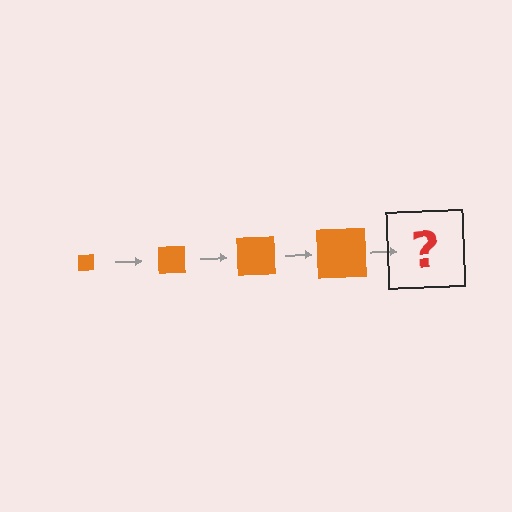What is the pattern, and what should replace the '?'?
The pattern is that the square gets progressively larger each step. The '?' should be an orange square, larger than the previous one.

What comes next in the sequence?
The next element should be an orange square, larger than the previous one.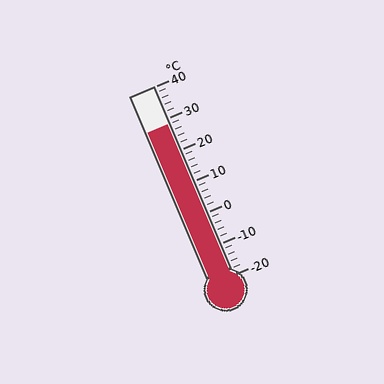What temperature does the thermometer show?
The thermometer shows approximately 28°C.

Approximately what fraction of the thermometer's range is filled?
The thermometer is filled to approximately 80% of its range.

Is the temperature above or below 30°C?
The temperature is below 30°C.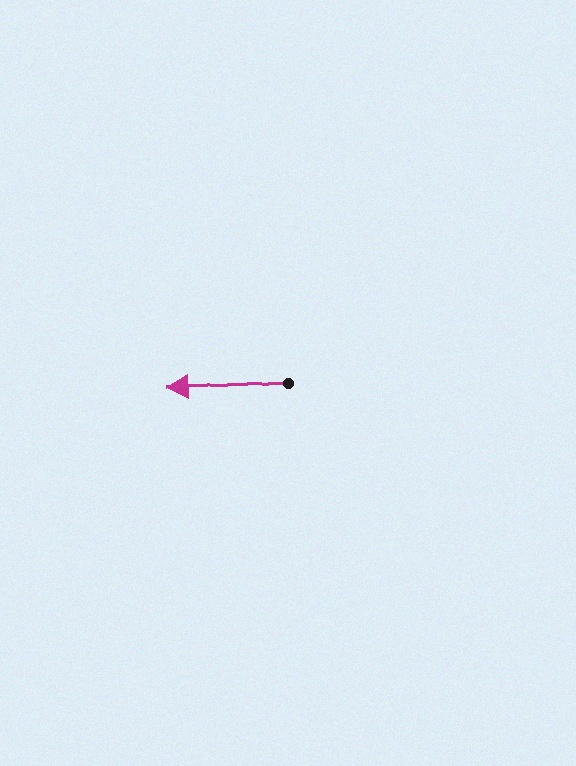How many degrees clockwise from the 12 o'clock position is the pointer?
Approximately 267 degrees.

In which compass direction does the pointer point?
West.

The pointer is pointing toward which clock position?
Roughly 9 o'clock.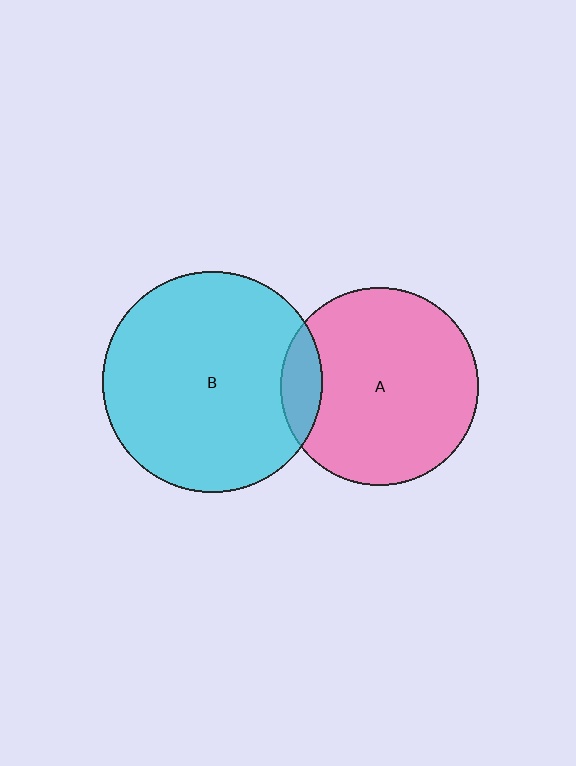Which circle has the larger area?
Circle B (cyan).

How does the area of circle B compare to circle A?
Approximately 1.2 times.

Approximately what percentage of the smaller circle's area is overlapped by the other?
Approximately 10%.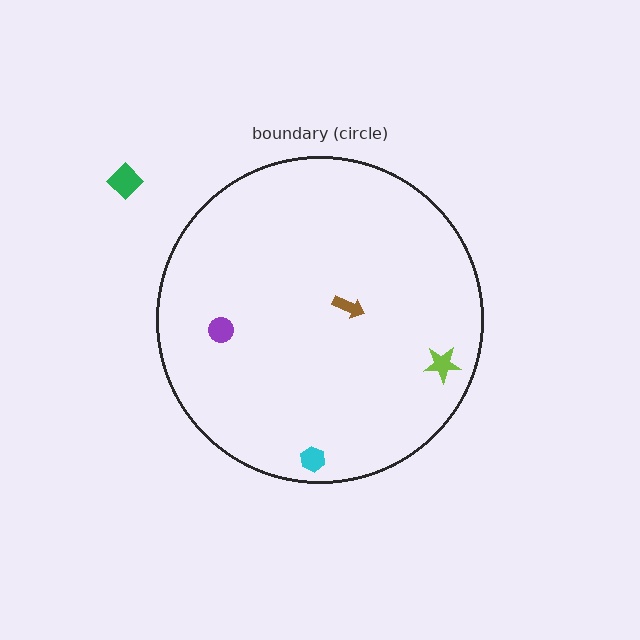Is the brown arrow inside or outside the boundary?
Inside.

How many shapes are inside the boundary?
4 inside, 1 outside.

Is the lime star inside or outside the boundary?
Inside.